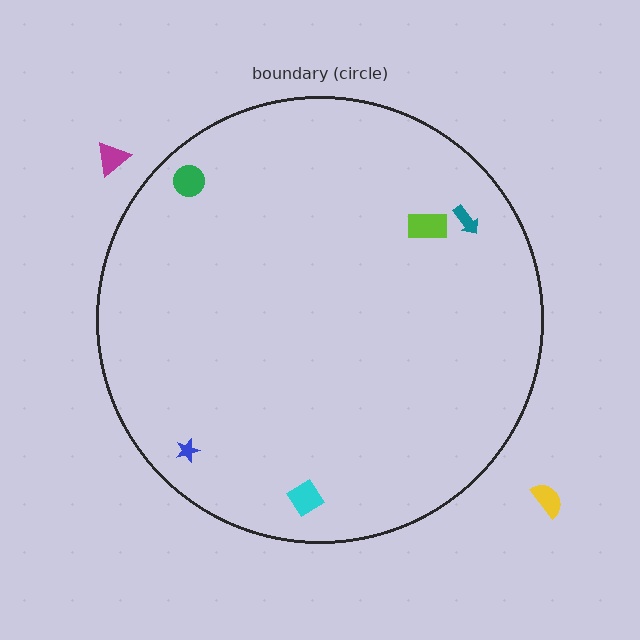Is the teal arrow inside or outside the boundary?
Inside.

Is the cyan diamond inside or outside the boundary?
Inside.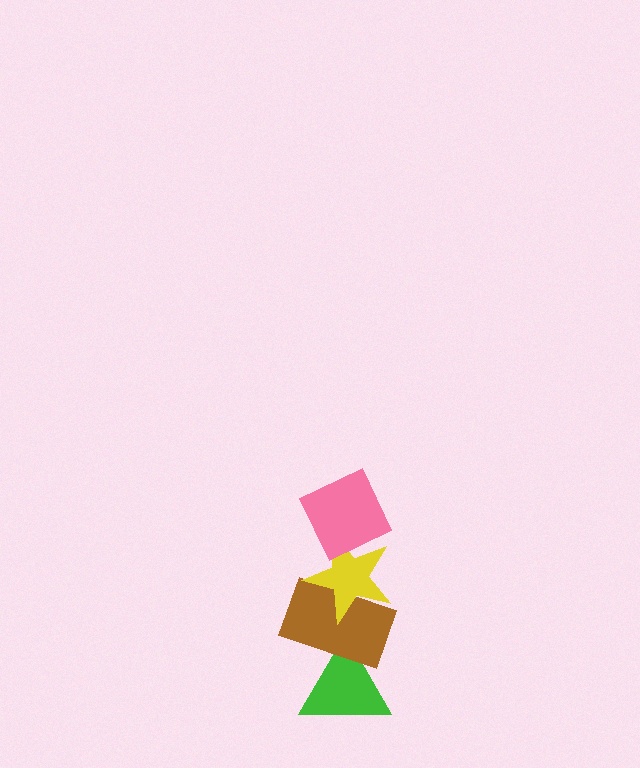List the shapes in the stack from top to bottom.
From top to bottom: the pink diamond, the yellow star, the brown rectangle, the green triangle.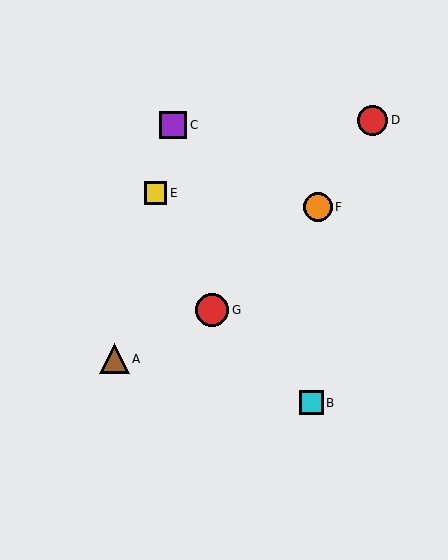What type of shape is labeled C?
Shape C is a purple square.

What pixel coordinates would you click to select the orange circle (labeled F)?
Click at (318, 207) to select the orange circle F.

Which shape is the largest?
The red circle (labeled G) is the largest.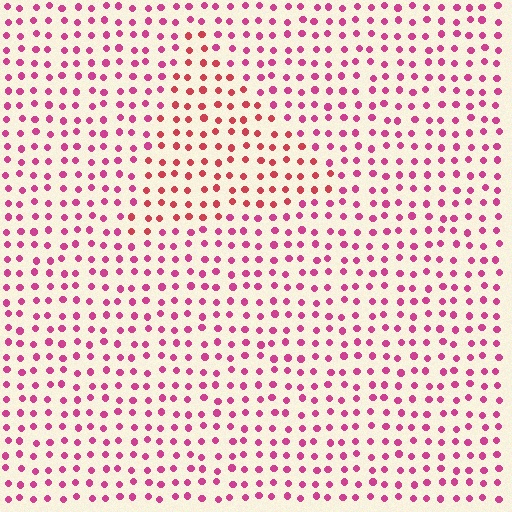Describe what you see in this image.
The image is filled with small magenta elements in a uniform arrangement. A triangle-shaped region is visible where the elements are tinted to a slightly different hue, forming a subtle color boundary.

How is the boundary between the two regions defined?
The boundary is defined purely by a slight shift in hue (about 28 degrees). Spacing, size, and orientation are identical on both sides.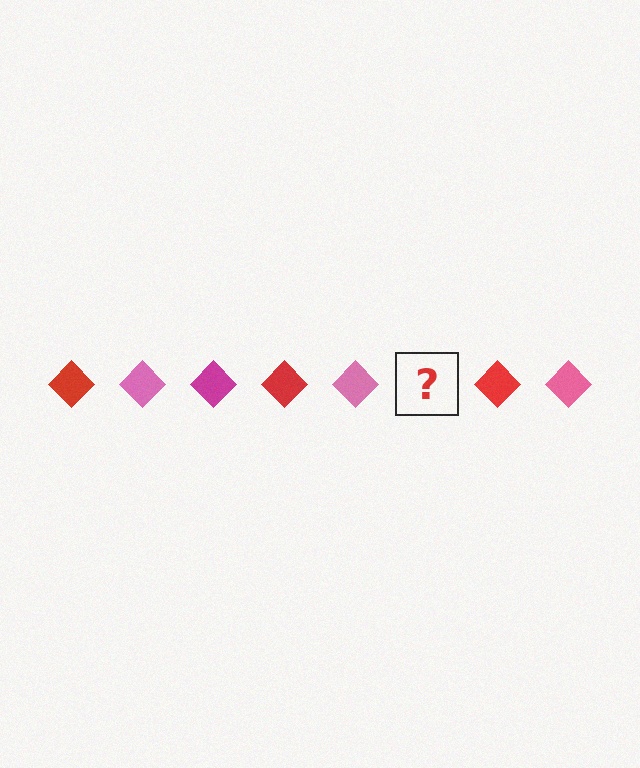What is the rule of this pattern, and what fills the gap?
The rule is that the pattern cycles through red, pink, magenta diamonds. The gap should be filled with a magenta diamond.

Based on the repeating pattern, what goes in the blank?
The blank should be a magenta diamond.